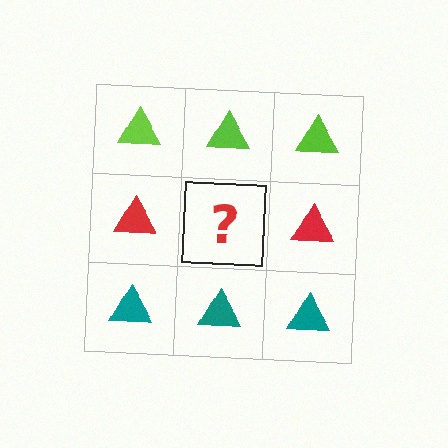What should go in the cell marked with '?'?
The missing cell should contain a red triangle.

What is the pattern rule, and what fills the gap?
The rule is that each row has a consistent color. The gap should be filled with a red triangle.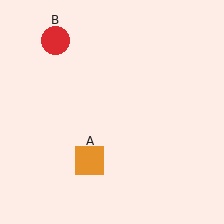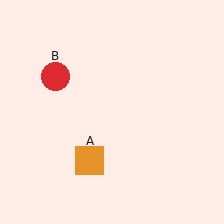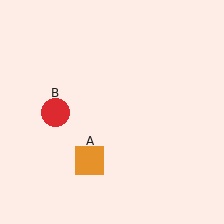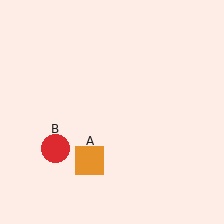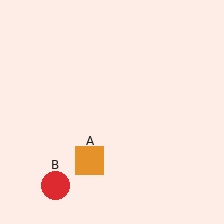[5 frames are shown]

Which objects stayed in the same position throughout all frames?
Orange square (object A) remained stationary.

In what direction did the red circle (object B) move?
The red circle (object B) moved down.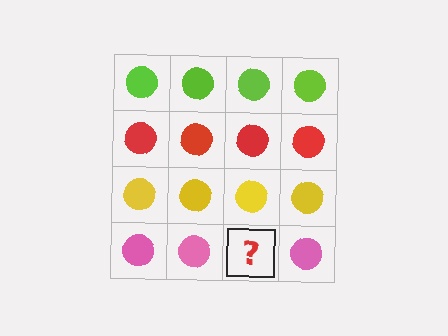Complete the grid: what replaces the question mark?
The question mark should be replaced with a pink circle.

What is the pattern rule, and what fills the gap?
The rule is that each row has a consistent color. The gap should be filled with a pink circle.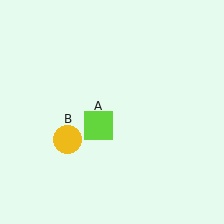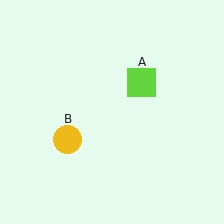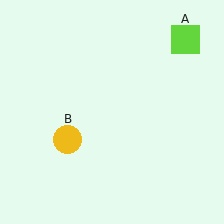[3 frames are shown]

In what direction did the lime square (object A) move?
The lime square (object A) moved up and to the right.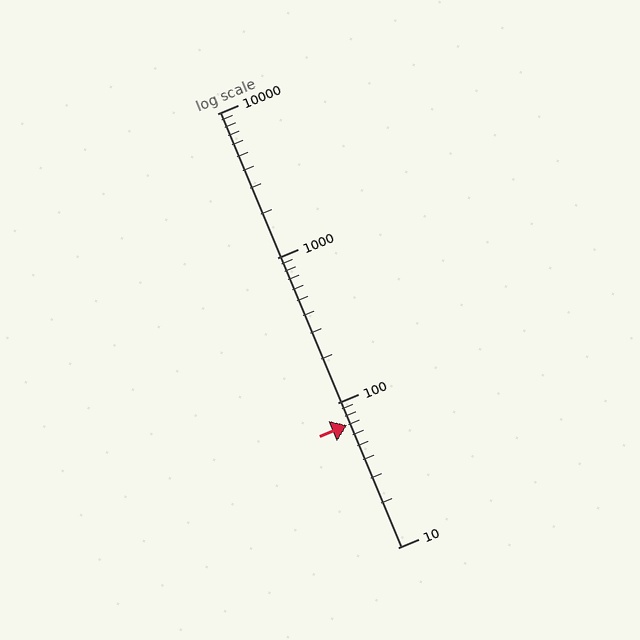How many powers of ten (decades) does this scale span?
The scale spans 3 decades, from 10 to 10000.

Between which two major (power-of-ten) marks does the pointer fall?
The pointer is between 10 and 100.